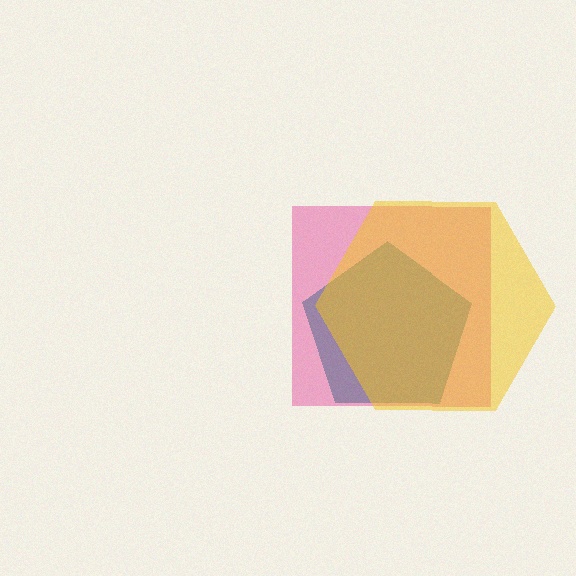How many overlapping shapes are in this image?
There are 3 overlapping shapes in the image.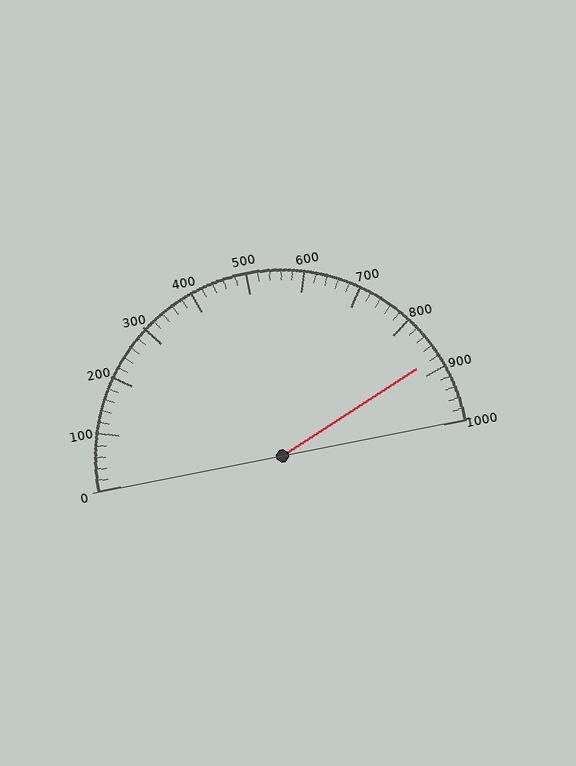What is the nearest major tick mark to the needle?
The nearest major tick mark is 900.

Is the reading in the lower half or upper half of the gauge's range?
The reading is in the upper half of the range (0 to 1000).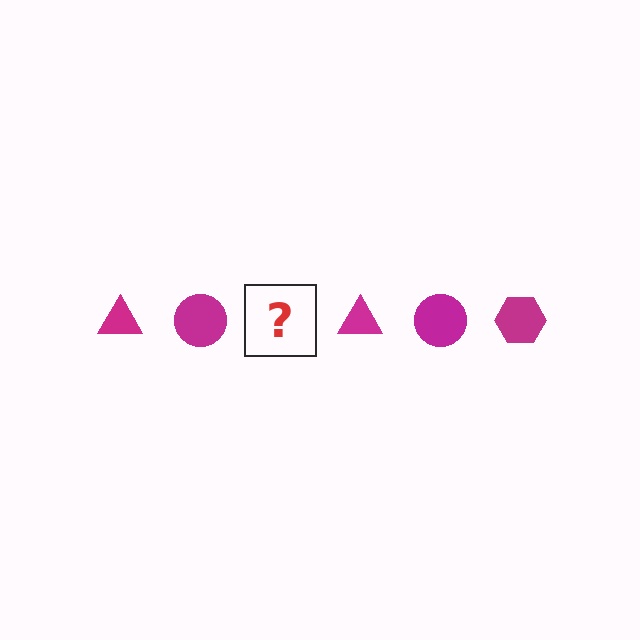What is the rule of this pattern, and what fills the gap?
The rule is that the pattern cycles through triangle, circle, hexagon shapes in magenta. The gap should be filled with a magenta hexagon.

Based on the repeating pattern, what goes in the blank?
The blank should be a magenta hexagon.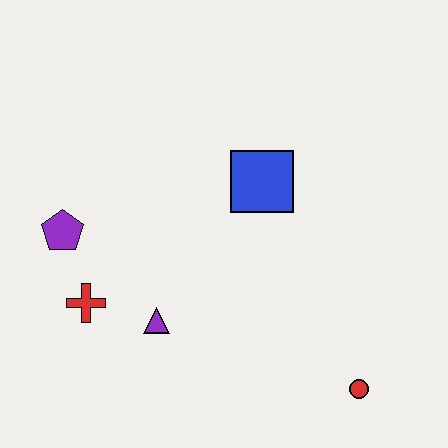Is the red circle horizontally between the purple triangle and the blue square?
No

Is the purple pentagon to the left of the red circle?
Yes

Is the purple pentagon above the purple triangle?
Yes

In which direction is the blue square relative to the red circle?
The blue square is above the red circle.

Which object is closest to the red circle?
The purple triangle is closest to the red circle.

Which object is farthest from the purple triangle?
The red circle is farthest from the purple triangle.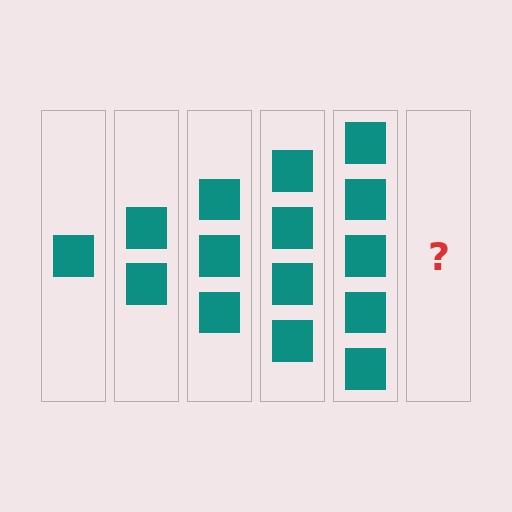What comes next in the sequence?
The next element should be 6 squares.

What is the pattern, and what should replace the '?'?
The pattern is that each step adds one more square. The '?' should be 6 squares.